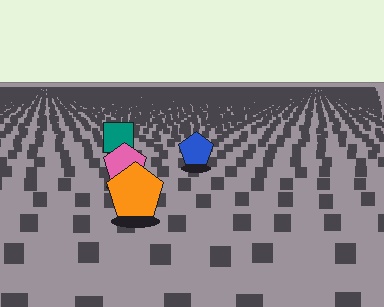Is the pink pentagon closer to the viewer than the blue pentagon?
Yes. The pink pentagon is closer — you can tell from the texture gradient: the ground texture is coarser near it.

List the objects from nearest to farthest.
From nearest to farthest: the orange pentagon, the pink pentagon, the blue pentagon, the teal square.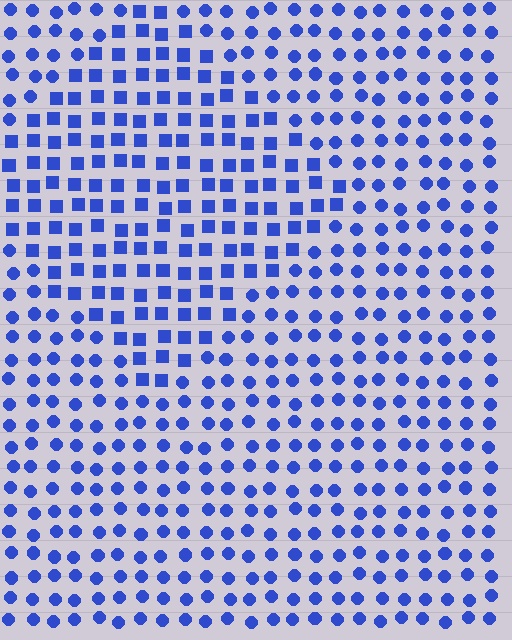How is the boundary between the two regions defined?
The boundary is defined by a change in element shape: squares inside vs. circles outside. All elements share the same color and spacing.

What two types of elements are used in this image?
The image uses squares inside the diamond region and circles outside it.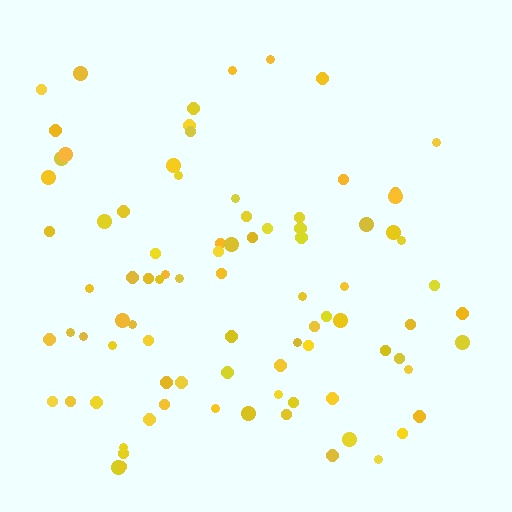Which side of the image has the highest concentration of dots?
The bottom.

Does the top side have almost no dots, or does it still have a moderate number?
Still a moderate number, just noticeably fewer than the bottom.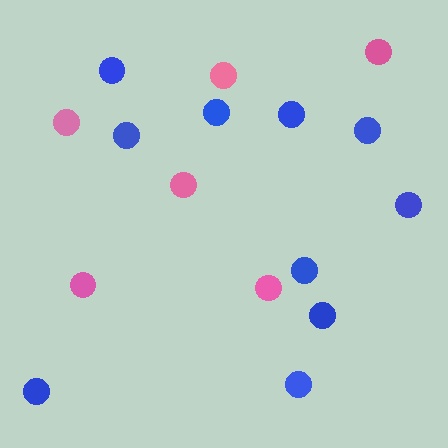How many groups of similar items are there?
There are 2 groups: one group of blue circles (10) and one group of pink circles (6).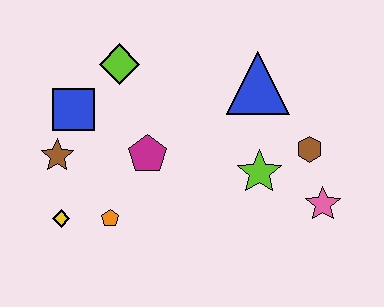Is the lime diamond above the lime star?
Yes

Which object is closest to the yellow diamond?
The orange pentagon is closest to the yellow diamond.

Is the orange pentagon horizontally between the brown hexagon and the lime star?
No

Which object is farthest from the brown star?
The pink star is farthest from the brown star.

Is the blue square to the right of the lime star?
No